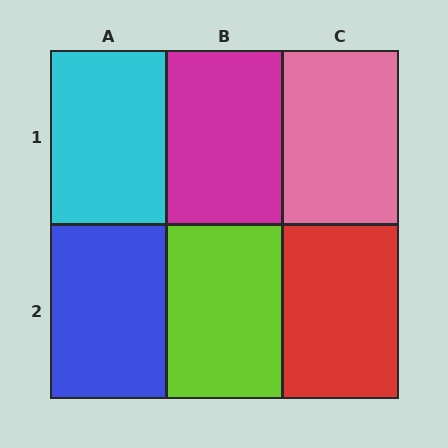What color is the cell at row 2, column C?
Red.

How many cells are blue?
1 cell is blue.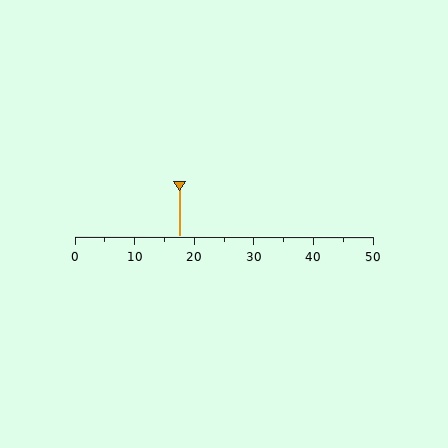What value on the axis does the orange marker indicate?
The marker indicates approximately 17.5.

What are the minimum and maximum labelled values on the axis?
The axis runs from 0 to 50.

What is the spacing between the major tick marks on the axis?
The major ticks are spaced 10 apart.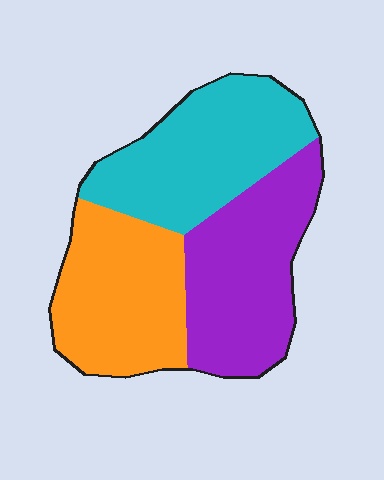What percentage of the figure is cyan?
Cyan covers around 35% of the figure.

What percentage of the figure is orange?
Orange covers roughly 30% of the figure.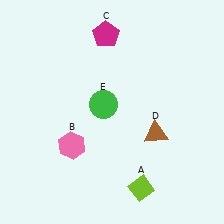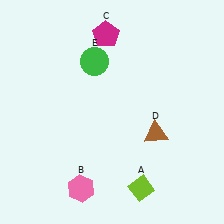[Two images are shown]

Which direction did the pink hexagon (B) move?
The pink hexagon (B) moved down.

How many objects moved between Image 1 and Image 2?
2 objects moved between the two images.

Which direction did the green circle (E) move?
The green circle (E) moved up.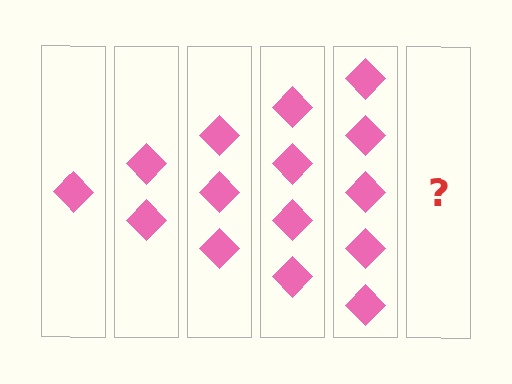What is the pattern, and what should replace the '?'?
The pattern is that each step adds one more diamond. The '?' should be 6 diamonds.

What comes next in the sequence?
The next element should be 6 diamonds.